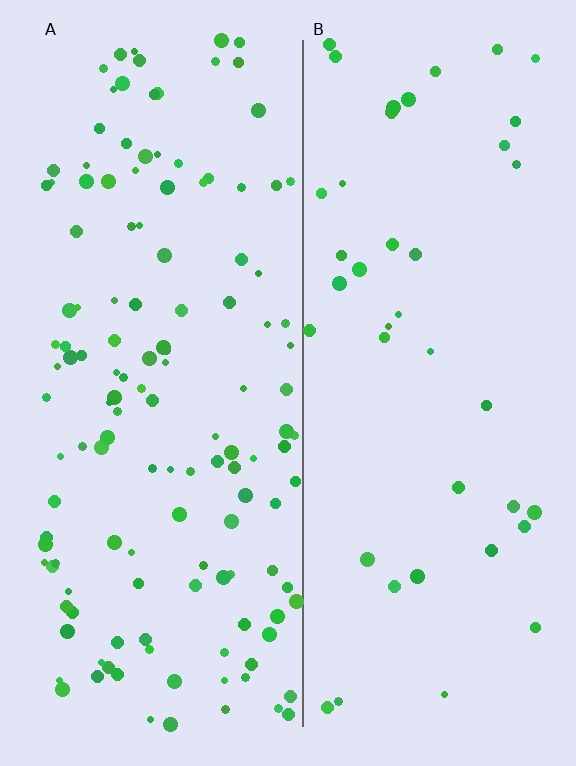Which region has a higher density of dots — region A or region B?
A (the left).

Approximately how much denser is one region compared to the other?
Approximately 3.2× — region A over region B.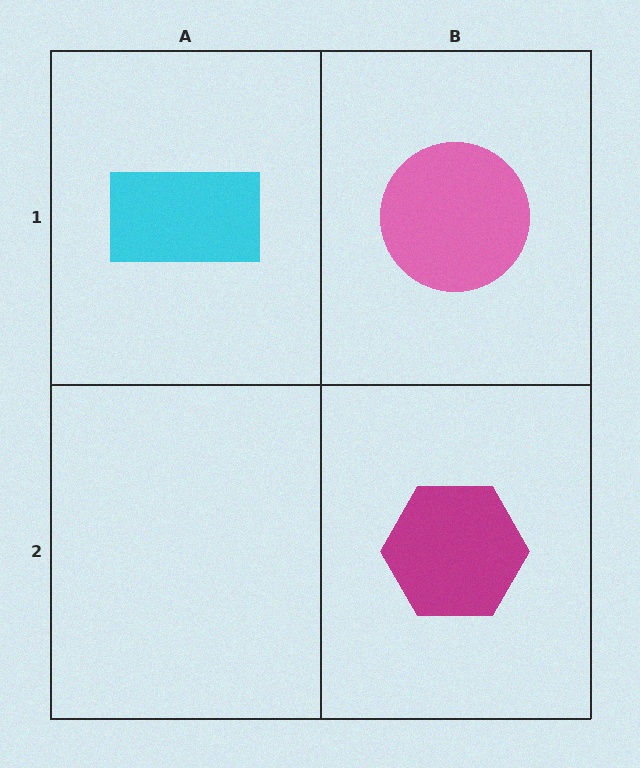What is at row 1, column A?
A cyan rectangle.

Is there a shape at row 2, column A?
No, that cell is empty.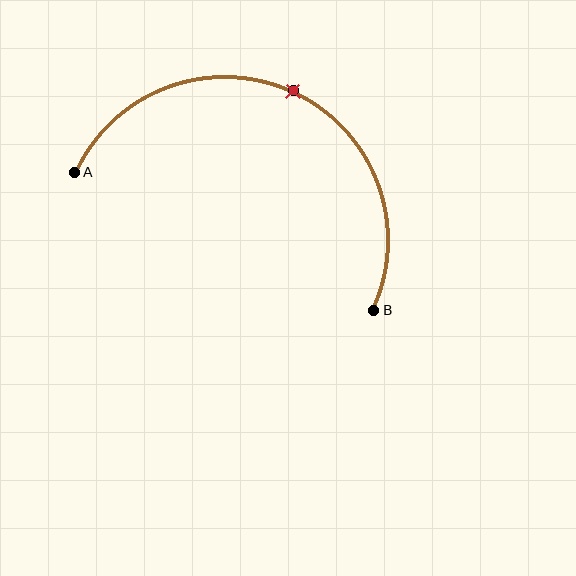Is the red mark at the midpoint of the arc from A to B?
Yes. The red mark lies on the arc at equal arc-length from both A and B — it is the arc midpoint.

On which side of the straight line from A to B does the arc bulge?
The arc bulges above the straight line connecting A and B.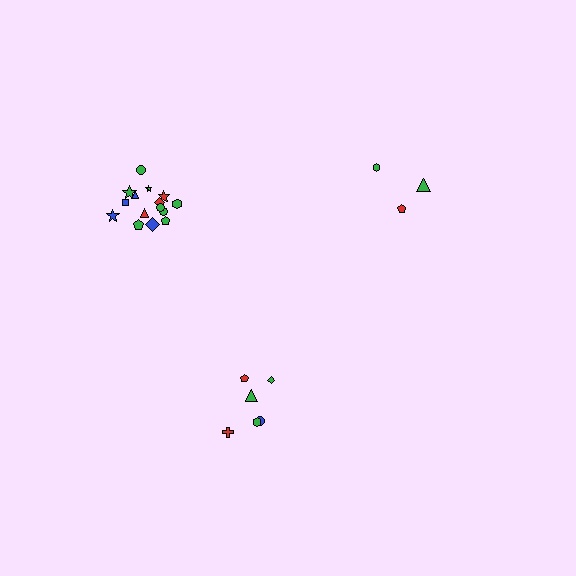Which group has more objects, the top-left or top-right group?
The top-left group.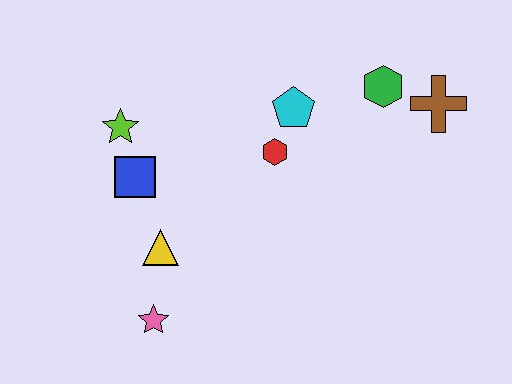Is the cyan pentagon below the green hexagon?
Yes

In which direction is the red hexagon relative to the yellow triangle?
The red hexagon is to the right of the yellow triangle.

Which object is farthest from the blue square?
The brown cross is farthest from the blue square.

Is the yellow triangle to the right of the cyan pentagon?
No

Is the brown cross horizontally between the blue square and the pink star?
No